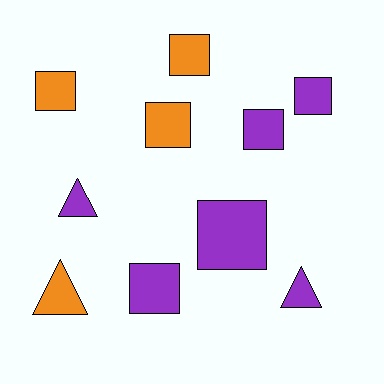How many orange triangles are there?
There is 1 orange triangle.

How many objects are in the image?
There are 10 objects.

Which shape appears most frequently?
Square, with 7 objects.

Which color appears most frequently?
Purple, with 6 objects.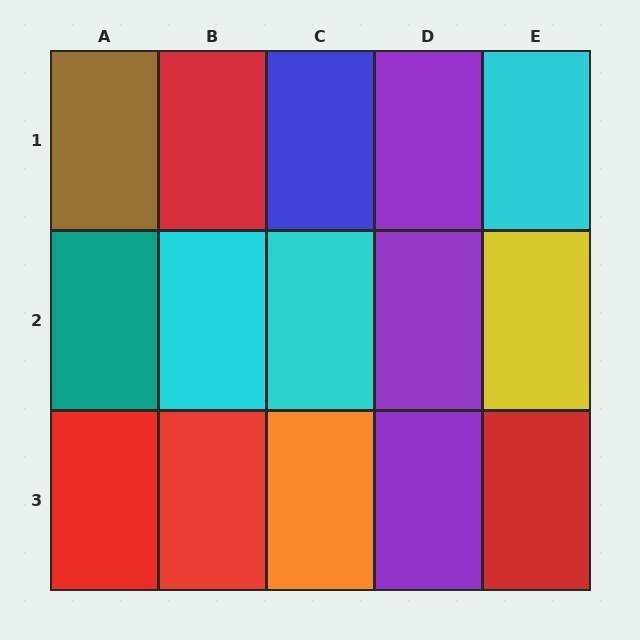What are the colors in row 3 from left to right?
Red, red, orange, purple, red.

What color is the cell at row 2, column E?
Yellow.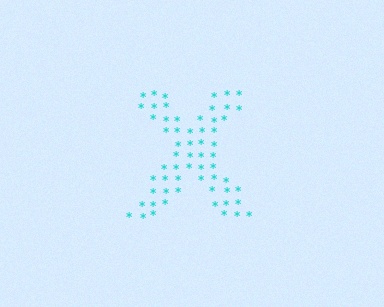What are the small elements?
The small elements are asterisks.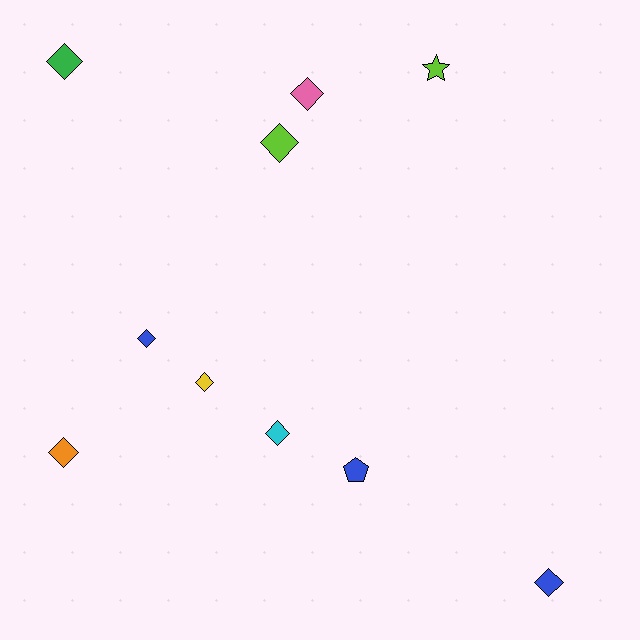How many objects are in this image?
There are 10 objects.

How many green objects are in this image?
There is 1 green object.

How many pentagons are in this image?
There is 1 pentagon.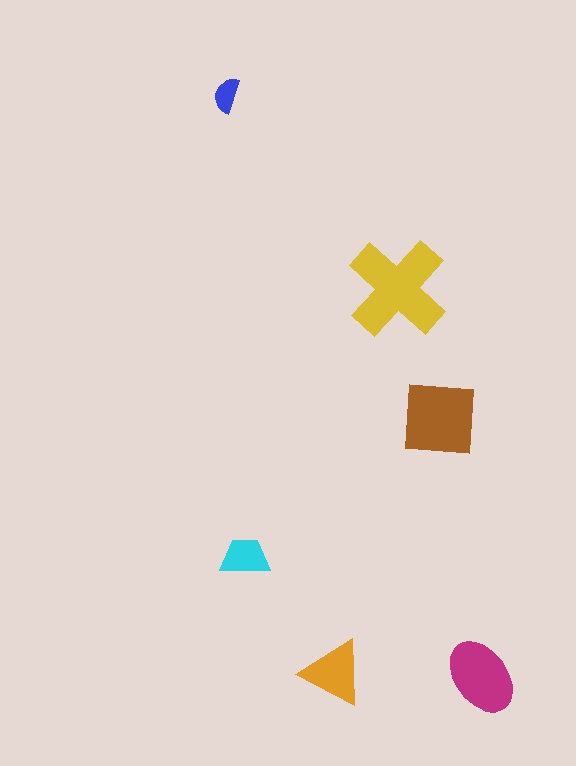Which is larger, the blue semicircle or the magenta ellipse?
The magenta ellipse.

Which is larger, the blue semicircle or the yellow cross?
The yellow cross.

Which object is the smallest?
The blue semicircle.